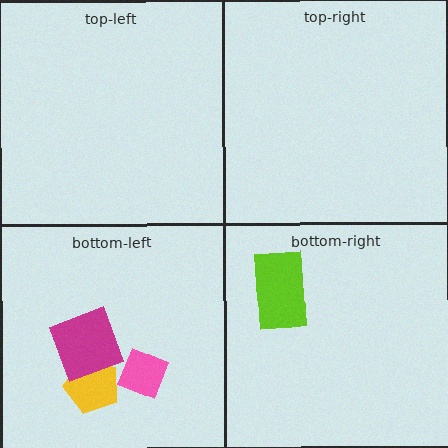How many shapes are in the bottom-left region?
3.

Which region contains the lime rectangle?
The bottom-right region.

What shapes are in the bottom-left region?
The yellow pentagon, the magenta square, the pink diamond.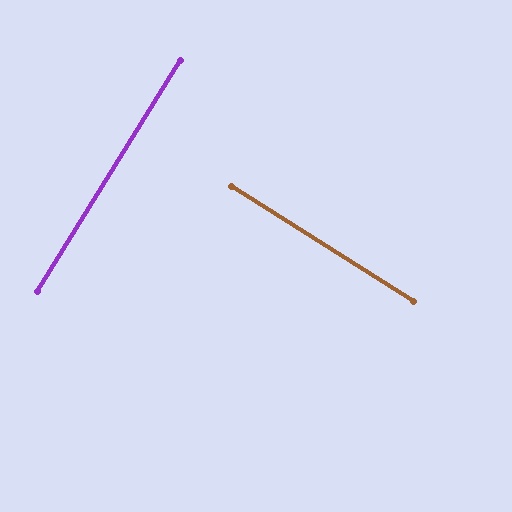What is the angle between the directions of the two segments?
Approximately 90 degrees.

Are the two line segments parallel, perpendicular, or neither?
Perpendicular — they meet at approximately 90°.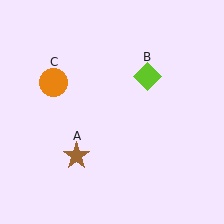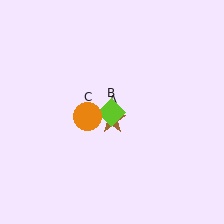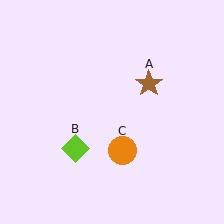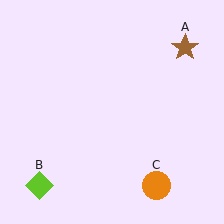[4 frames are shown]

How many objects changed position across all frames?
3 objects changed position: brown star (object A), lime diamond (object B), orange circle (object C).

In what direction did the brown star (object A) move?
The brown star (object A) moved up and to the right.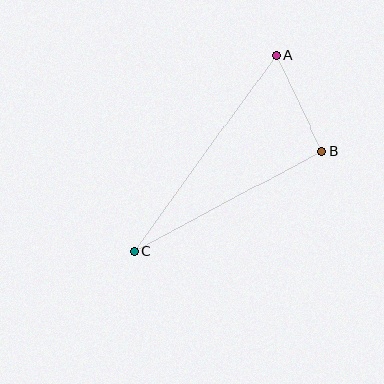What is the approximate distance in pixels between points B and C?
The distance between B and C is approximately 213 pixels.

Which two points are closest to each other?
Points A and B are closest to each other.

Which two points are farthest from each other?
Points A and C are farthest from each other.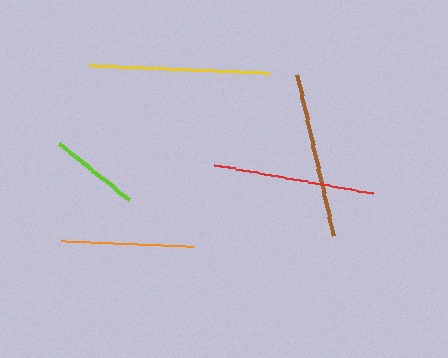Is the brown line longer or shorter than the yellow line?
The yellow line is longer than the brown line.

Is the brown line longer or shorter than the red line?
The brown line is longer than the red line.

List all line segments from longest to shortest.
From longest to shortest: yellow, brown, red, orange, lime.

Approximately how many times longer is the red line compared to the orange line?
The red line is approximately 1.2 times the length of the orange line.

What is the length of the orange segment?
The orange segment is approximately 132 pixels long.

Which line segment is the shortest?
The lime line is the shortest at approximately 89 pixels.